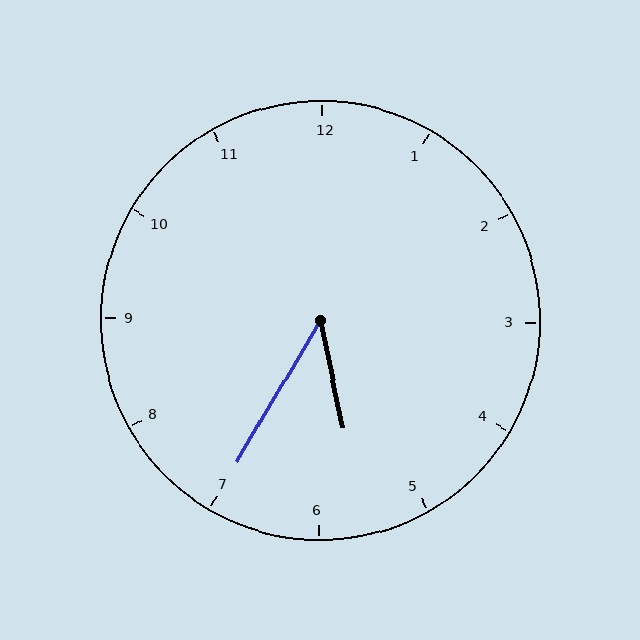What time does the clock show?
5:35.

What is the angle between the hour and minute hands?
Approximately 42 degrees.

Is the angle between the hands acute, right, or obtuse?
It is acute.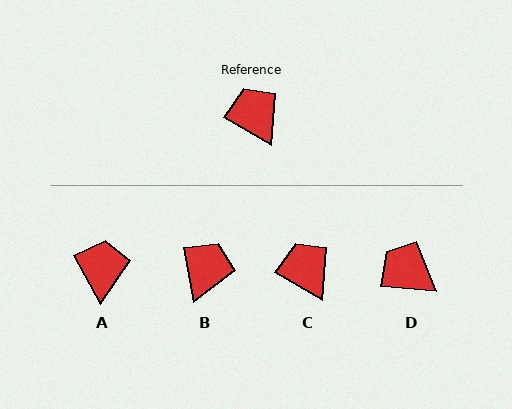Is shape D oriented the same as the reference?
No, it is off by about 25 degrees.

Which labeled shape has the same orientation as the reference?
C.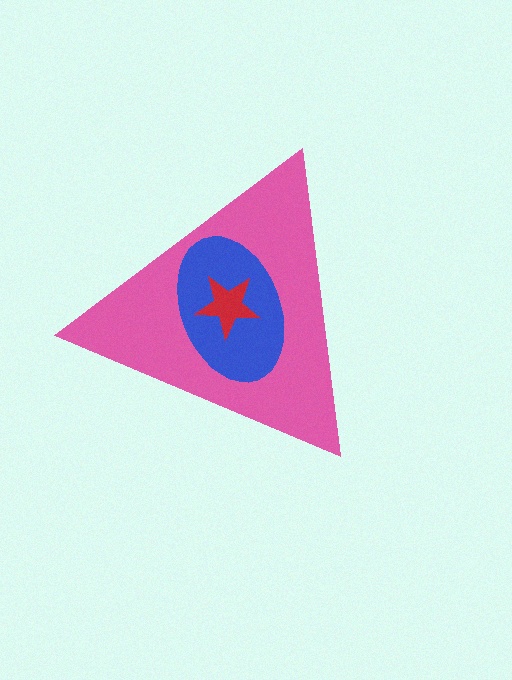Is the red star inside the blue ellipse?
Yes.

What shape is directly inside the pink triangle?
The blue ellipse.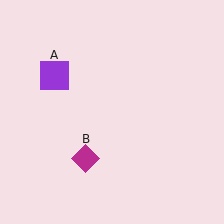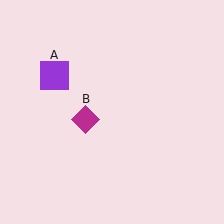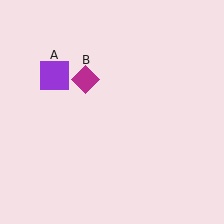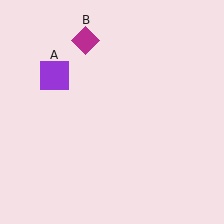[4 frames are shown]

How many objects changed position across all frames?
1 object changed position: magenta diamond (object B).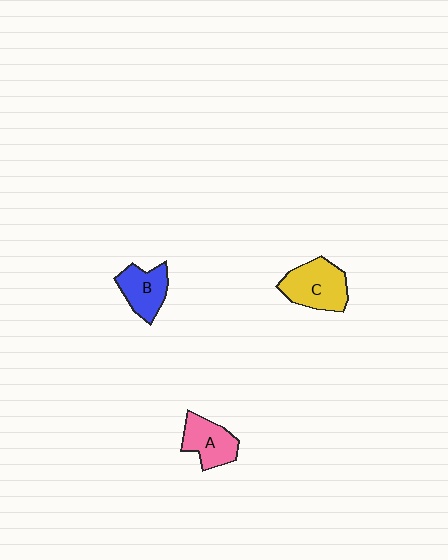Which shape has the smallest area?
Shape B (blue).